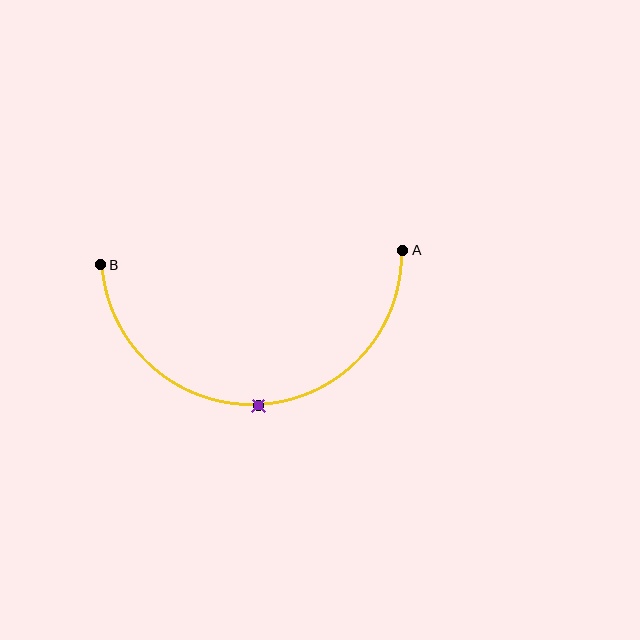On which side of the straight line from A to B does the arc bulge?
The arc bulges below the straight line connecting A and B.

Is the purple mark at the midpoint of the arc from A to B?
Yes. The purple mark lies on the arc at equal arc-length from both A and B — it is the arc midpoint.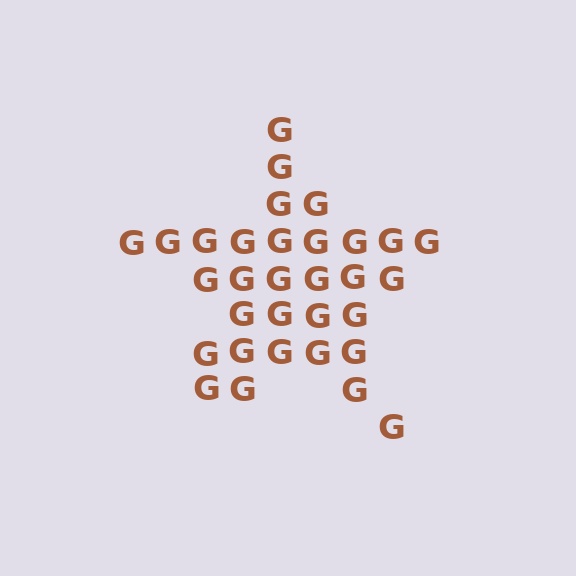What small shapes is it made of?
It is made of small letter G's.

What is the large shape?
The large shape is a star.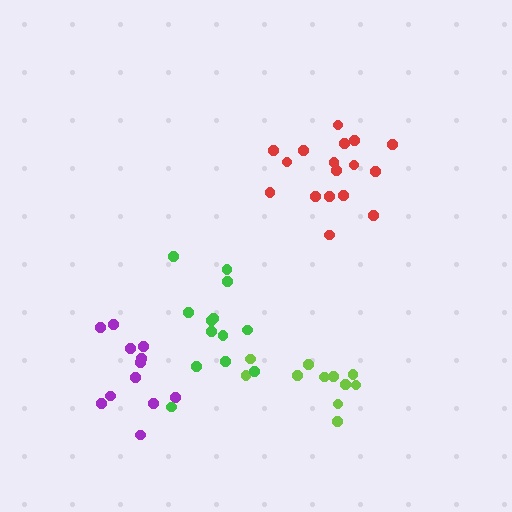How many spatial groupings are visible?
There are 4 spatial groupings.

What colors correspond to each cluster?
The clusters are colored: purple, red, lime, green.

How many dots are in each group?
Group 1: 12 dots, Group 2: 17 dots, Group 3: 11 dots, Group 4: 13 dots (53 total).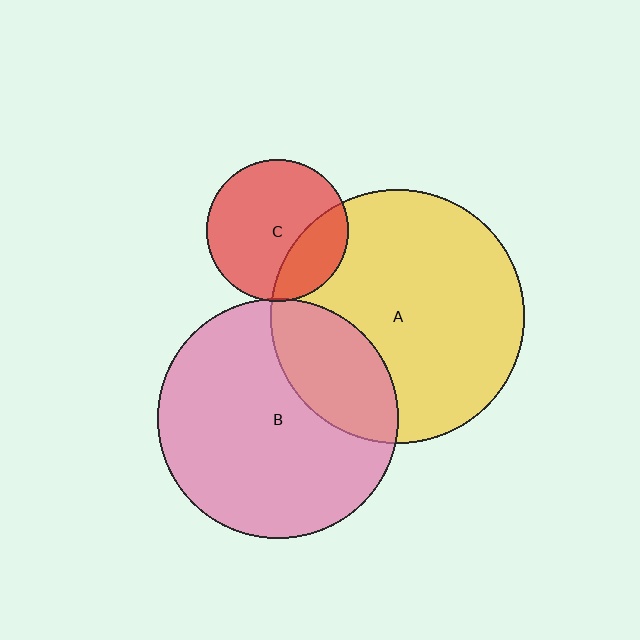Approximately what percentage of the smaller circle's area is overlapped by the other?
Approximately 25%.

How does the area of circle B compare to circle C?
Approximately 2.9 times.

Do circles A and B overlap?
Yes.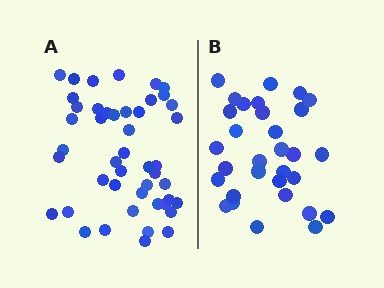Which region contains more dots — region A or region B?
Region A (the left region) has more dots.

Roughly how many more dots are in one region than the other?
Region A has approximately 15 more dots than region B.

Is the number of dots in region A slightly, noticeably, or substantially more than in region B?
Region A has substantially more. The ratio is roughly 1.5 to 1.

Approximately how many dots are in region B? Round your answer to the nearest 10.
About 30 dots. (The exact count is 31, which rounds to 30.)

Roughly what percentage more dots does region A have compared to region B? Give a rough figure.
About 50% more.